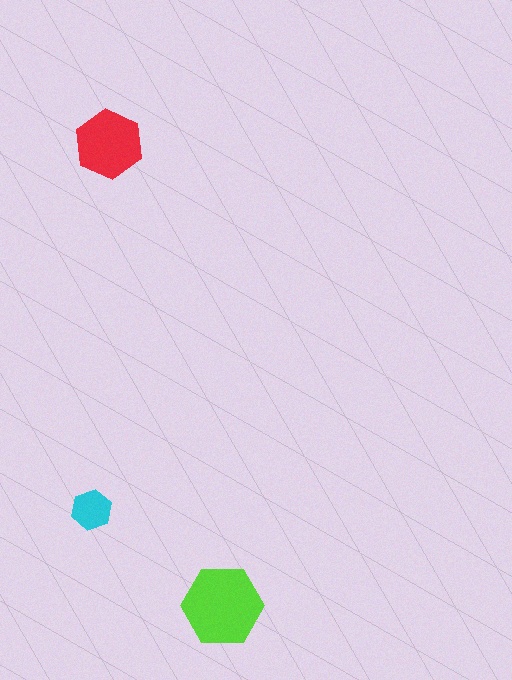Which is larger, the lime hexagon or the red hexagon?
The lime one.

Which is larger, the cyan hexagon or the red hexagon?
The red one.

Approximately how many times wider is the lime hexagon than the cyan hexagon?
About 2 times wider.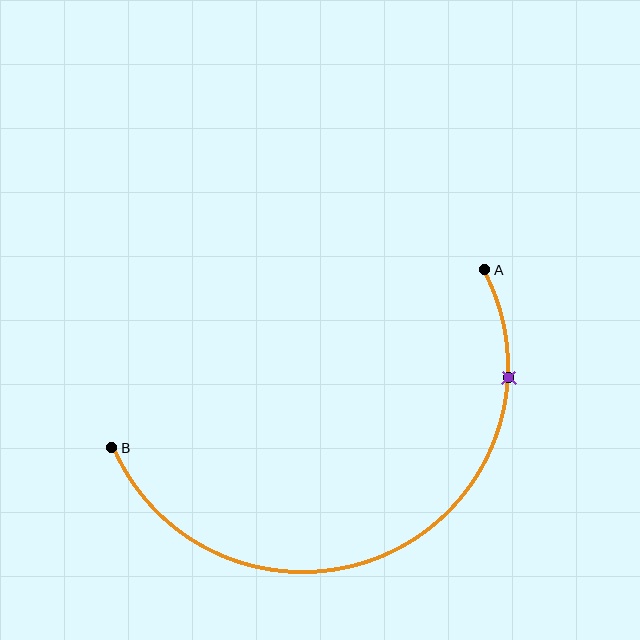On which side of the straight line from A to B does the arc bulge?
The arc bulges below the straight line connecting A and B.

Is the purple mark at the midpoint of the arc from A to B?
No. The purple mark lies on the arc but is closer to endpoint A. The arc midpoint would be at the point on the curve equidistant along the arc from both A and B.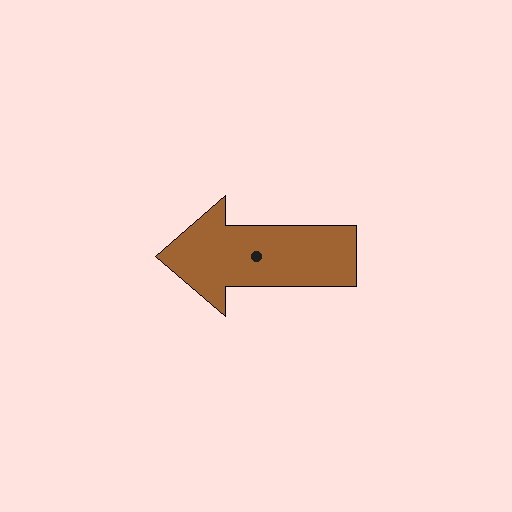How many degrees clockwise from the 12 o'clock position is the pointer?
Approximately 270 degrees.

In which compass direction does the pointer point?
West.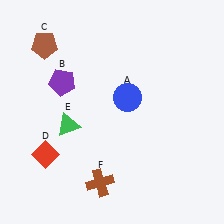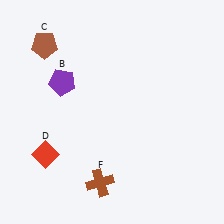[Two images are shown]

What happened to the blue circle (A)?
The blue circle (A) was removed in Image 2. It was in the top-right area of Image 1.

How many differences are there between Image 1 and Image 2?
There are 2 differences between the two images.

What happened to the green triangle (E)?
The green triangle (E) was removed in Image 2. It was in the bottom-left area of Image 1.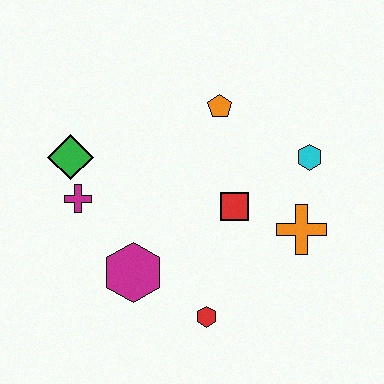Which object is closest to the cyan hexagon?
The orange cross is closest to the cyan hexagon.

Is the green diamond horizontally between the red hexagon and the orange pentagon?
No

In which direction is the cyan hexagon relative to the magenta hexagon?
The cyan hexagon is to the right of the magenta hexagon.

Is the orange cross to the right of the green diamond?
Yes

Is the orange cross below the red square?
Yes